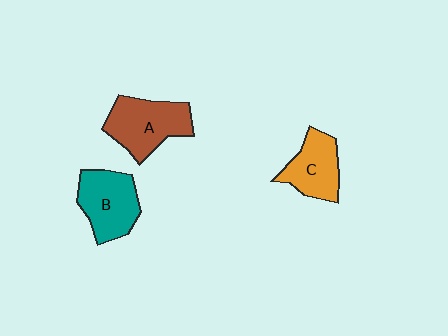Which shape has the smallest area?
Shape C (orange).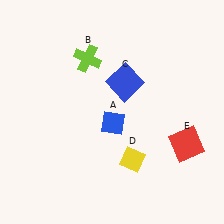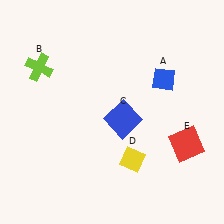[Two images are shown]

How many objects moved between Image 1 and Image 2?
3 objects moved between the two images.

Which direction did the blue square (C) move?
The blue square (C) moved down.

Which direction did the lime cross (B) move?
The lime cross (B) moved left.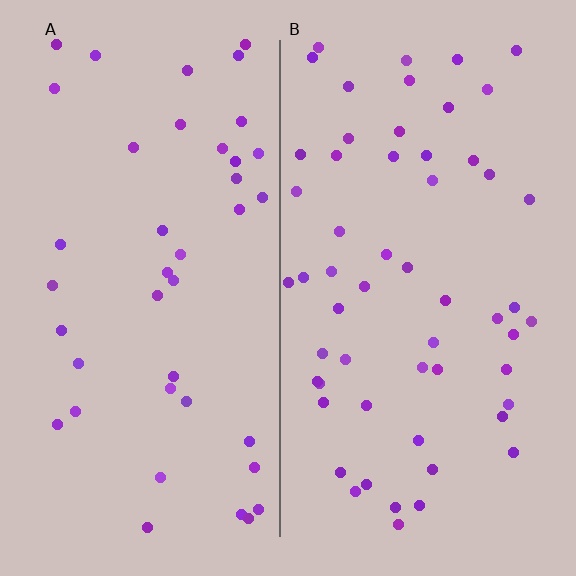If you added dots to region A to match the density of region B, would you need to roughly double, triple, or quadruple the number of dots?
Approximately double.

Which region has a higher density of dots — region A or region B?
B (the right).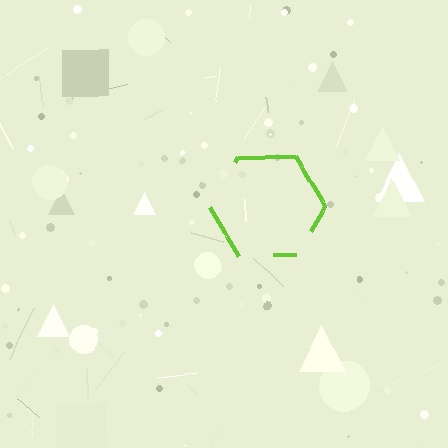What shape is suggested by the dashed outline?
The dashed outline suggests a hexagon.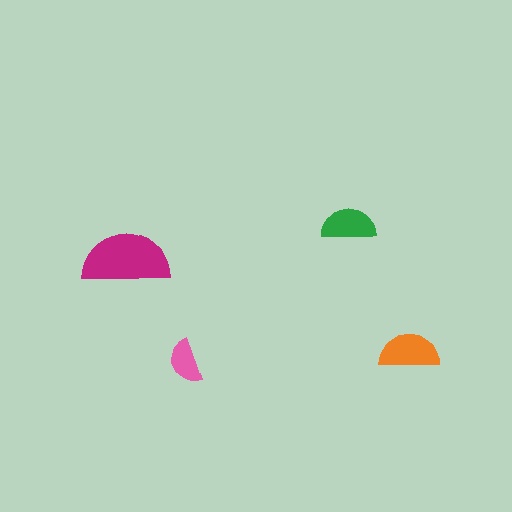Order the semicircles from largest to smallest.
the magenta one, the orange one, the green one, the pink one.